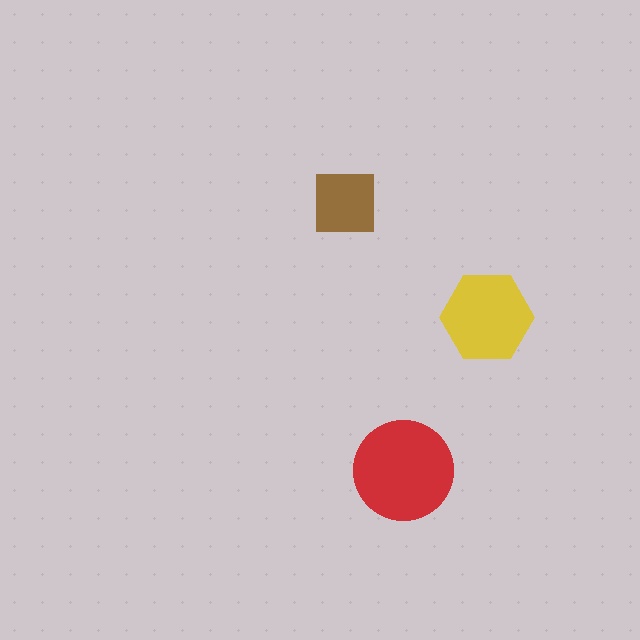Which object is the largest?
The red circle.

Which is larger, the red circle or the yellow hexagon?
The red circle.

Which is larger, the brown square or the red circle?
The red circle.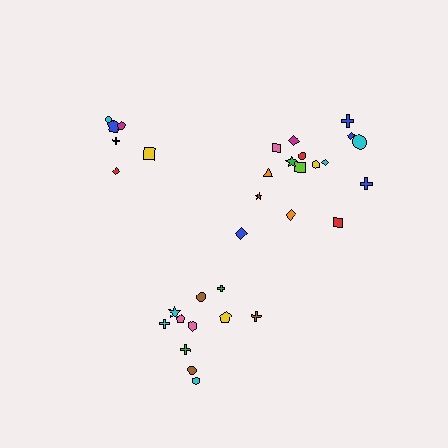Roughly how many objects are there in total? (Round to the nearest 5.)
Roughly 35 objects in total.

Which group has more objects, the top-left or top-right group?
The top-right group.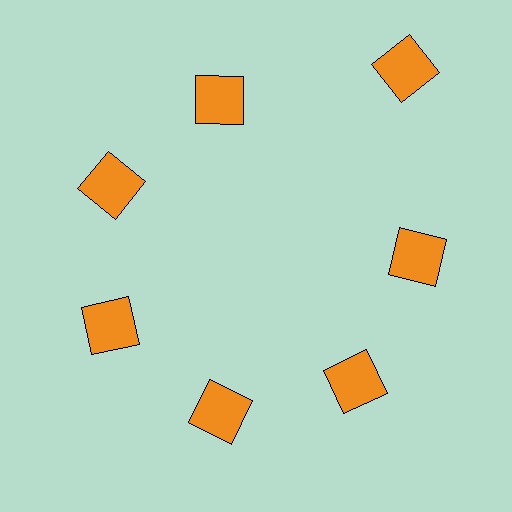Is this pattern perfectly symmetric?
No. The 7 orange squares are arranged in a ring, but one element near the 1 o'clock position is pushed outward from the center, breaking the 7-fold rotational symmetry.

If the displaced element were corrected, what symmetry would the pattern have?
It would have 7-fold rotational symmetry — the pattern would map onto itself every 51 degrees.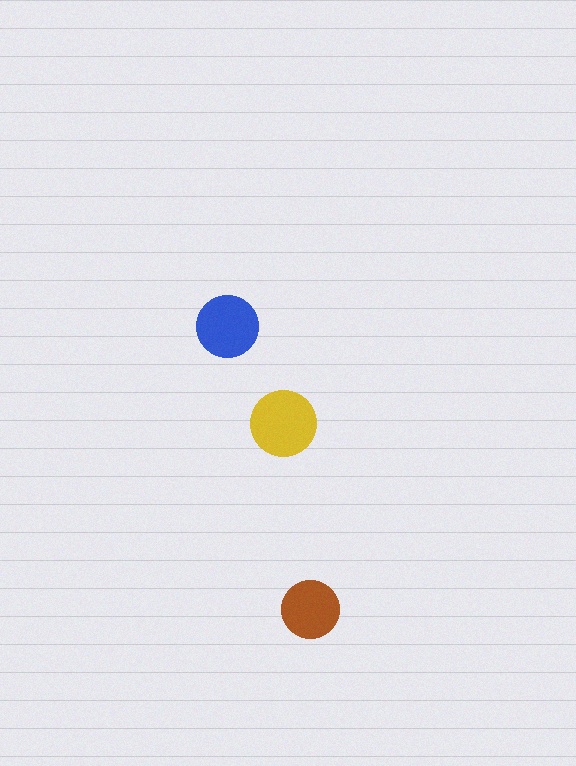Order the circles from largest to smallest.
the yellow one, the blue one, the brown one.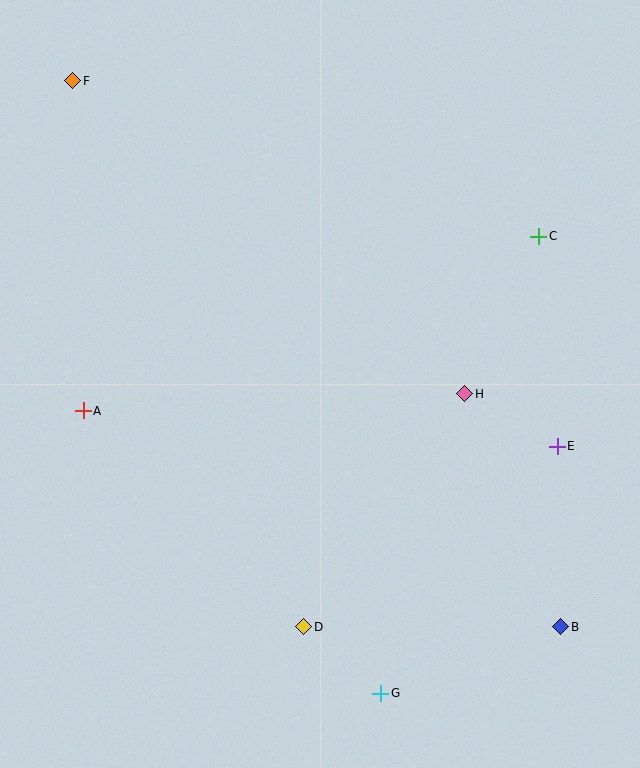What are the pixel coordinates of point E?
Point E is at (557, 446).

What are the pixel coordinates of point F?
Point F is at (73, 81).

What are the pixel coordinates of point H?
Point H is at (465, 394).